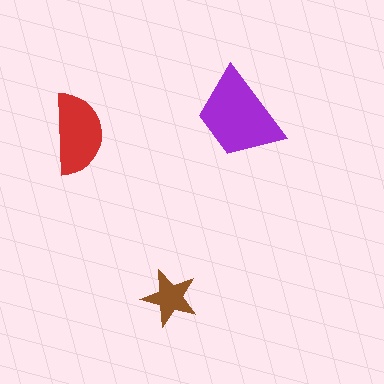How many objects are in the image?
There are 3 objects in the image.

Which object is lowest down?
The brown star is bottommost.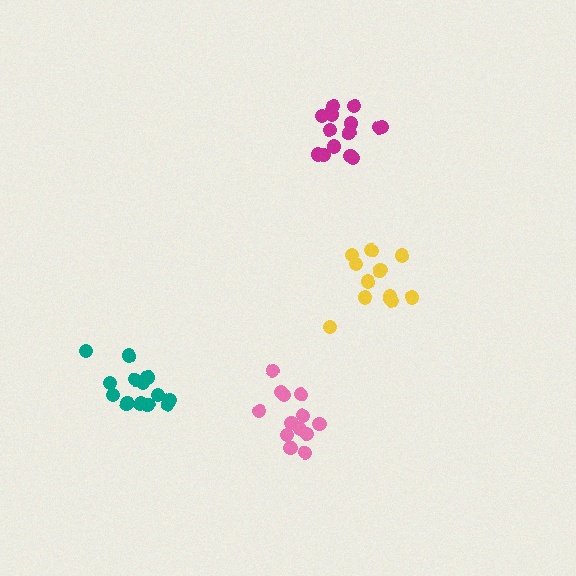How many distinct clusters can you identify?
There are 4 distinct clusters.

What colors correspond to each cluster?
The clusters are colored: teal, pink, yellow, magenta.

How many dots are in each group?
Group 1: 13 dots, Group 2: 13 dots, Group 3: 12 dots, Group 4: 15 dots (53 total).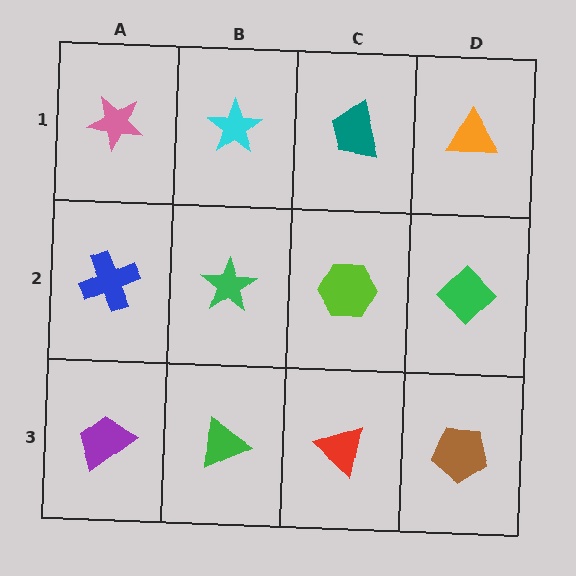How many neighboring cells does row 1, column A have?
2.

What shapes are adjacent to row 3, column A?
A blue cross (row 2, column A), a green triangle (row 3, column B).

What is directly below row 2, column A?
A purple trapezoid.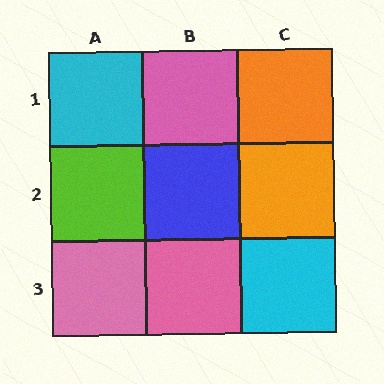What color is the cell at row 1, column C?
Orange.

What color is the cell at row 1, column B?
Pink.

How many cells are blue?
1 cell is blue.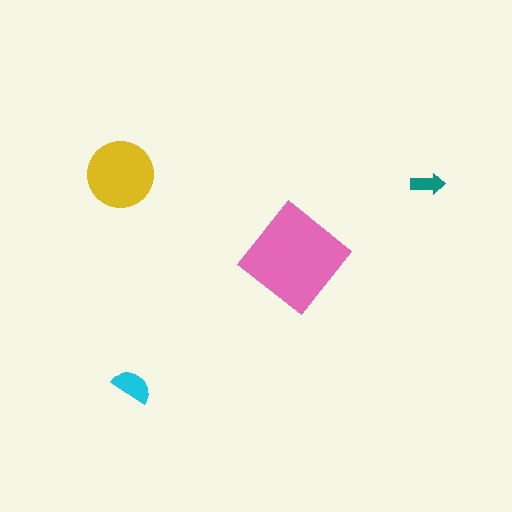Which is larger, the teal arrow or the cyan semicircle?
The cyan semicircle.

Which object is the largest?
The pink diamond.